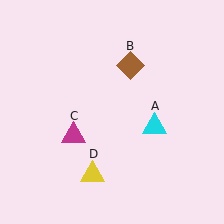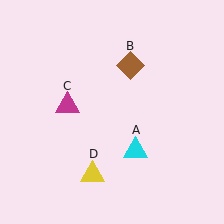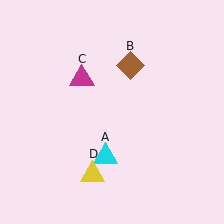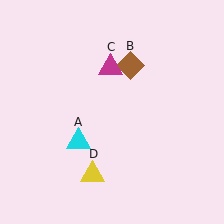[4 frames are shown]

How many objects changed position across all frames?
2 objects changed position: cyan triangle (object A), magenta triangle (object C).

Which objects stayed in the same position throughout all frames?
Brown diamond (object B) and yellow triangle (object D) remained stationary.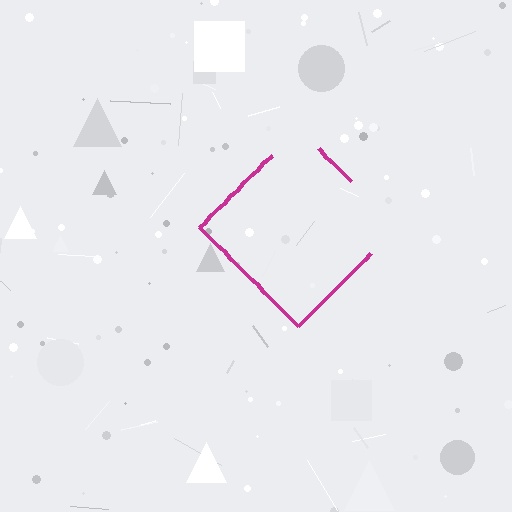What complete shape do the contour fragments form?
The contour fragments form a diamond.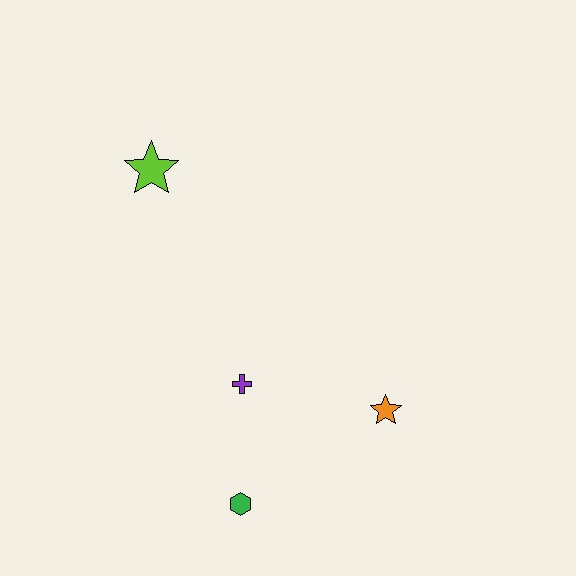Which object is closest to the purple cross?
The green hexagon is closest to the purple cross.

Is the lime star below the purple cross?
No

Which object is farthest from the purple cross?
The lime star is farthest from the purple cross.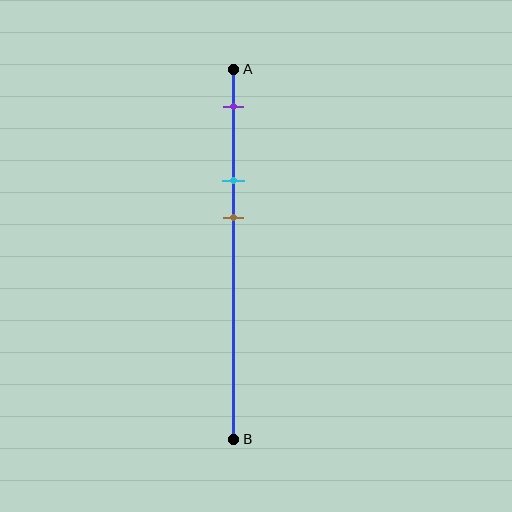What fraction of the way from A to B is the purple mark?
The purple mark is approximately 10% (0.1) of the way from A to B.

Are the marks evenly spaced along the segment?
Yes, the marks are approximately evenly spaced.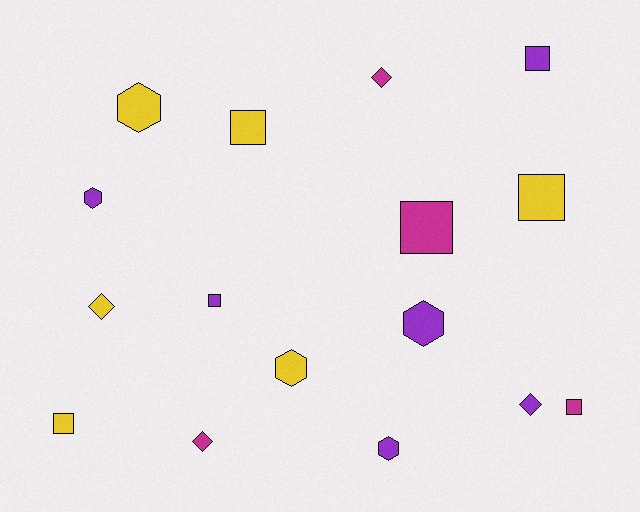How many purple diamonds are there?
There is 1 purple diamond.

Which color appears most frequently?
Purple, with 6 objects.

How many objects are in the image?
There are 16 objects.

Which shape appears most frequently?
Square, with 7 objects.